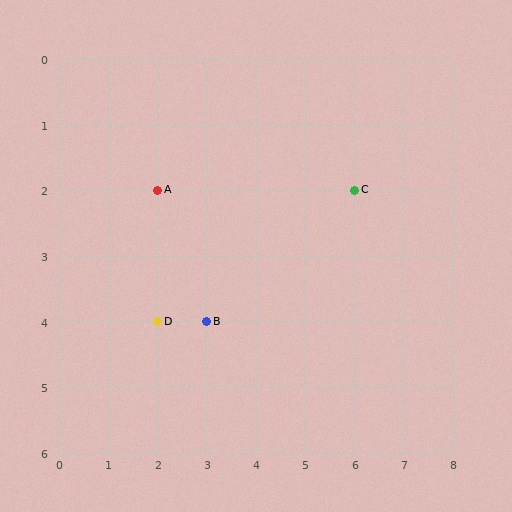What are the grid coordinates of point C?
Point C is at grid coordinates (6, 2).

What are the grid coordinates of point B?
Point B is at grid coordinates (3, 4).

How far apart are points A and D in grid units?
Points A and D are 2 rows apart.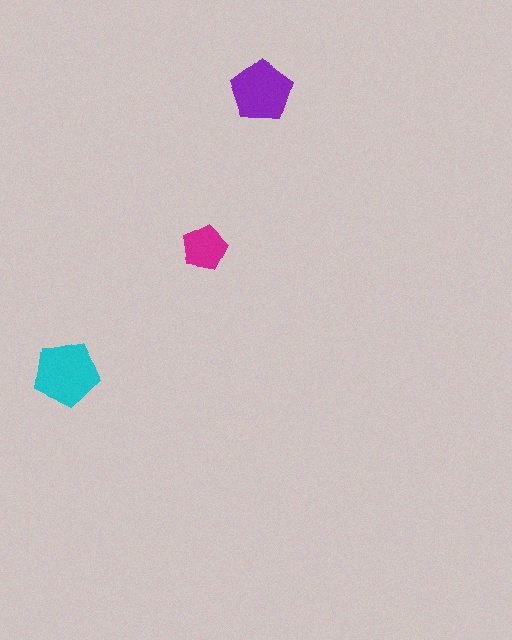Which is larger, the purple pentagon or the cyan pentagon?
The cyan one.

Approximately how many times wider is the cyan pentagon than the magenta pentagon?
About 1.5 times wider.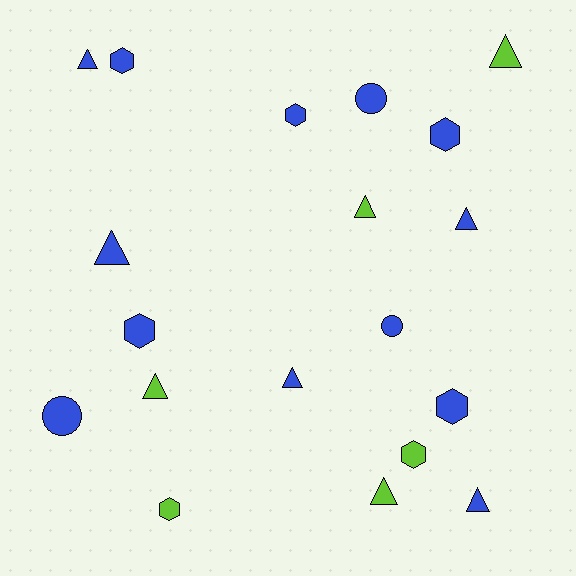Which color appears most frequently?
Blue, with 13 objects.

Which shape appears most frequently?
Triangle, with 9 objects.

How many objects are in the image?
There are 19 objects.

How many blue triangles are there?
There are 5 blue triangles.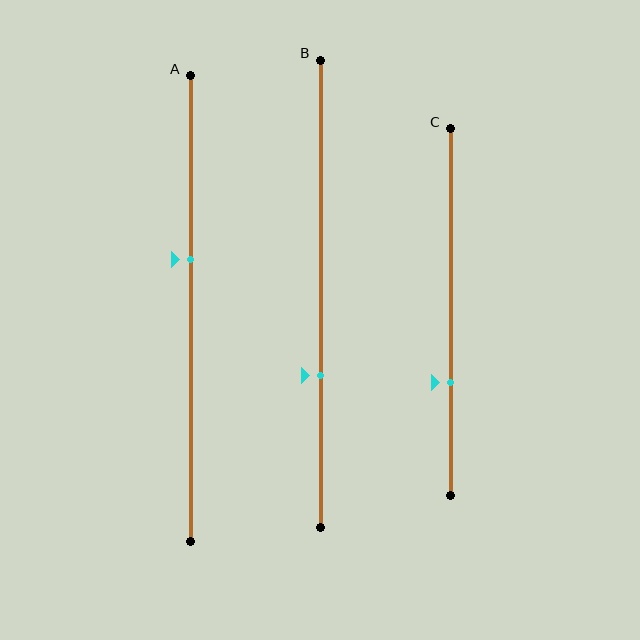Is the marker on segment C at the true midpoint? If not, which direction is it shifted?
No, the marker on segment C is shifted downward by about 19% of the segment length.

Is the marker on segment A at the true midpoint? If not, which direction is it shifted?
No, the marker on segment A is shifted upward by about 10% of the segment length.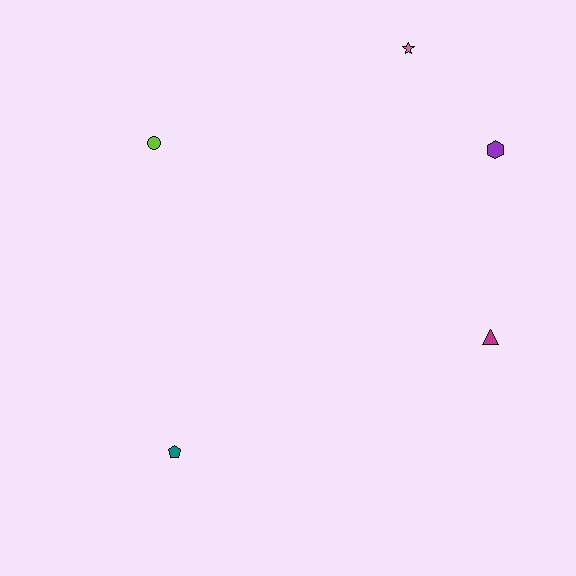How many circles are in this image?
There is 1 circle.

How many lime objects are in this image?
There is 1 lime object.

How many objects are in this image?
There are 5 objects.